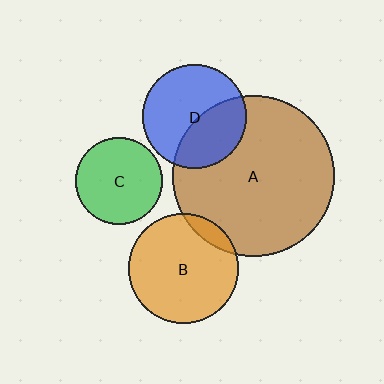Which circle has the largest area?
Circle A (brown).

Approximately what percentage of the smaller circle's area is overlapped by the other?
Approximately 40%.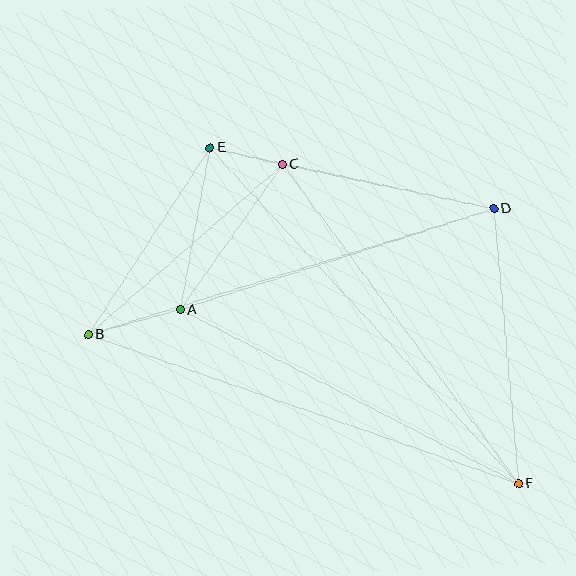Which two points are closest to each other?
Points C and E are closest to each other.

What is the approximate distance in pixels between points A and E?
The distance between A and E is approximately 165 pixels.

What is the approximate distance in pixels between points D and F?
The distance between D and F is approximately 277 pixels.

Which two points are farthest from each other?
Points E and F are farthest from each other.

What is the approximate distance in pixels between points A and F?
The distance between A and F is approximately 381 pixels.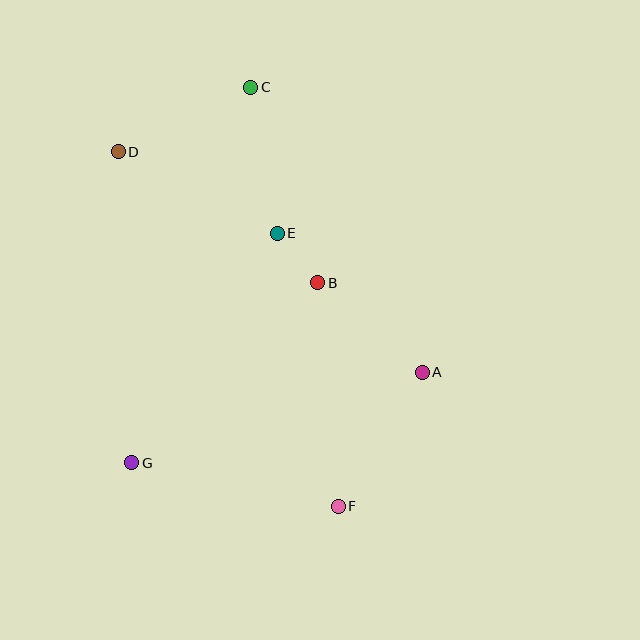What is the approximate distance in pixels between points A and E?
The distance between A and E is approximately 201 pixels.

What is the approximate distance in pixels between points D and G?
The distance between D and G is approximately 311 pixels.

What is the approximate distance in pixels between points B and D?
The distance between B and D is approximately 239 pixels.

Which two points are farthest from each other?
Points C and F are farthest from each other.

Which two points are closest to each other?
Points B and E are closest to each other.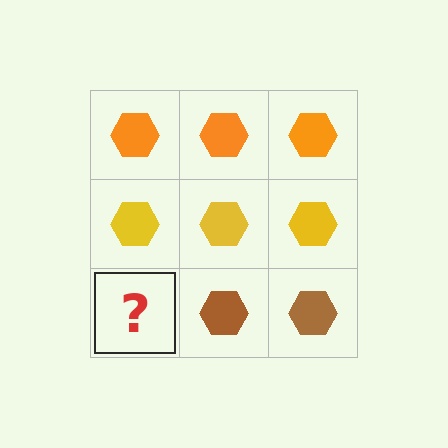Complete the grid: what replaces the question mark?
The question mark should be replaced with a brown hexagon.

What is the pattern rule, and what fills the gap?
The rule is that each row has a consistent color. The gap should be filled with a brown hexagon.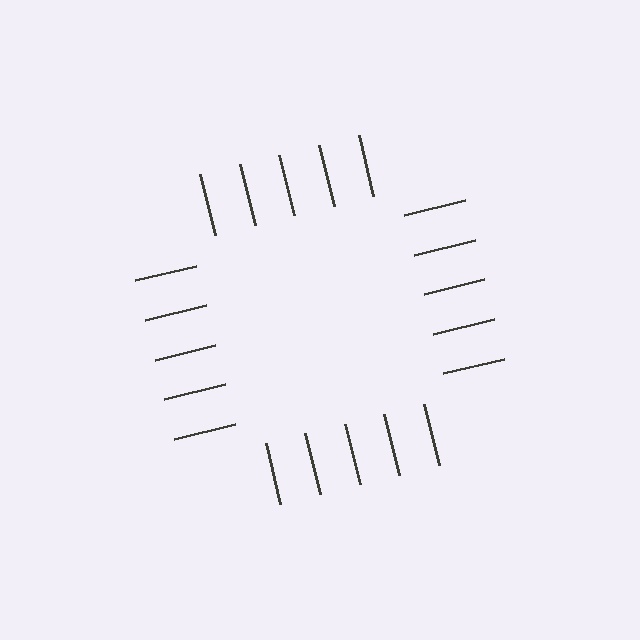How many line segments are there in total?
20 — 5 along each of the 4 edges.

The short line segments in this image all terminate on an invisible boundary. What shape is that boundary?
An illusory square — the line segments terminate on its edges but no continuous stroke is drawn.